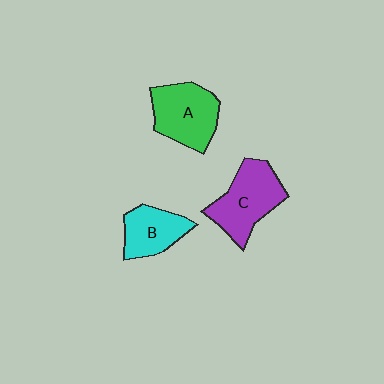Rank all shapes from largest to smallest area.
From largest to smallest: C (purple), A (green), B (cyan).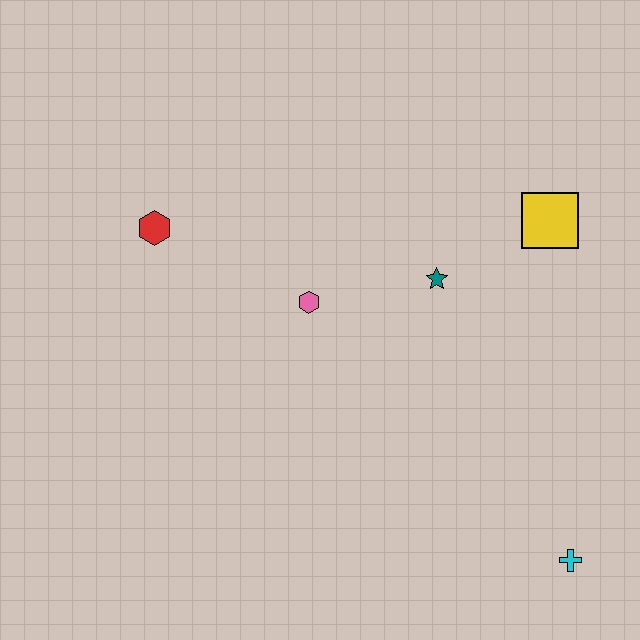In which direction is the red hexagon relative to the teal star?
The red hexagon is to the left of the teal star.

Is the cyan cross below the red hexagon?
Yes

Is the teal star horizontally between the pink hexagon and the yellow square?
Yes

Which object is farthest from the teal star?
The cyan cross is farthest from the teal star.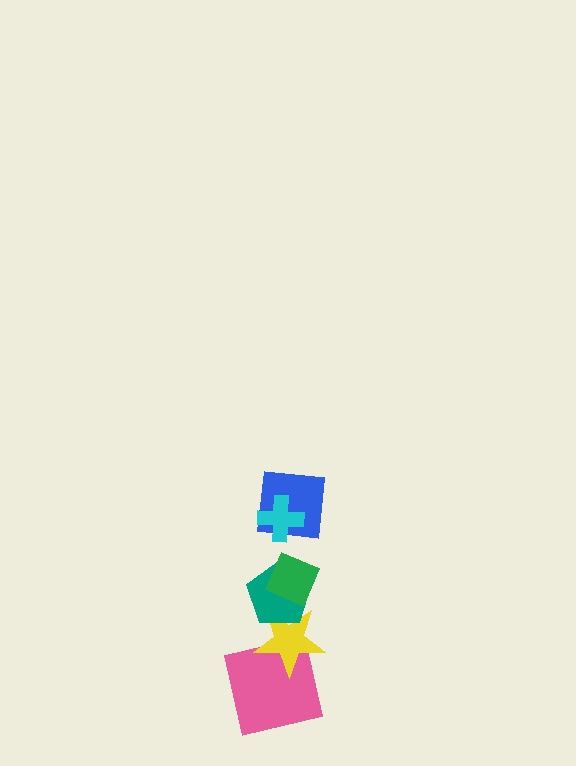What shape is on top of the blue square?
The cyan cross is on top of the blue square.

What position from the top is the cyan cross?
The cyan cross is 1st from the top.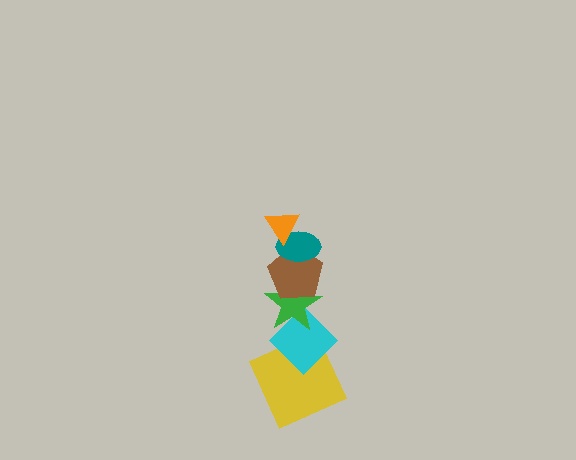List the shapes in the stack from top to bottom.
From top to bottom: the orange triangle, the teal ellipse, the brown pentagon, the green star, the cyan diamond, the yellow square.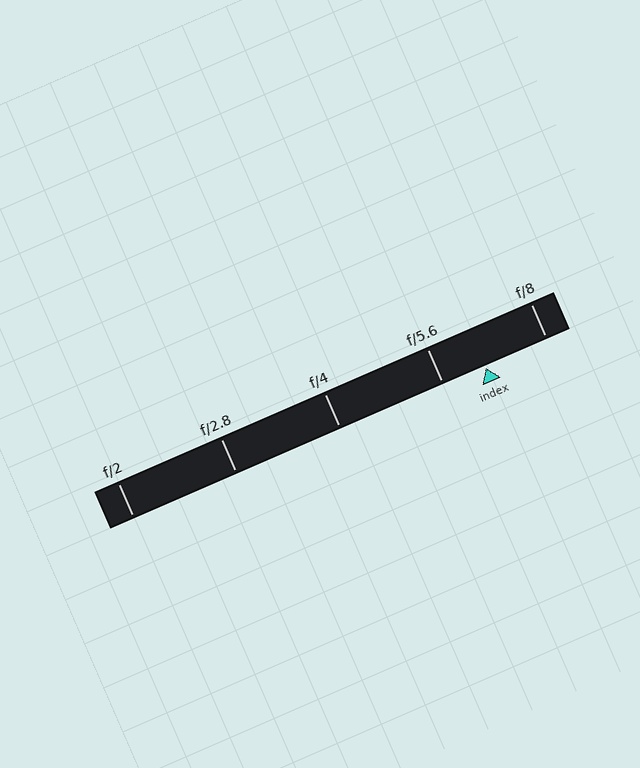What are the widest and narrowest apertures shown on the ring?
The widest aperture shown is f/2 and the narrowest is f/8.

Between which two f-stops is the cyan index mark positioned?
The index mark is between f/5.6 and f/8.